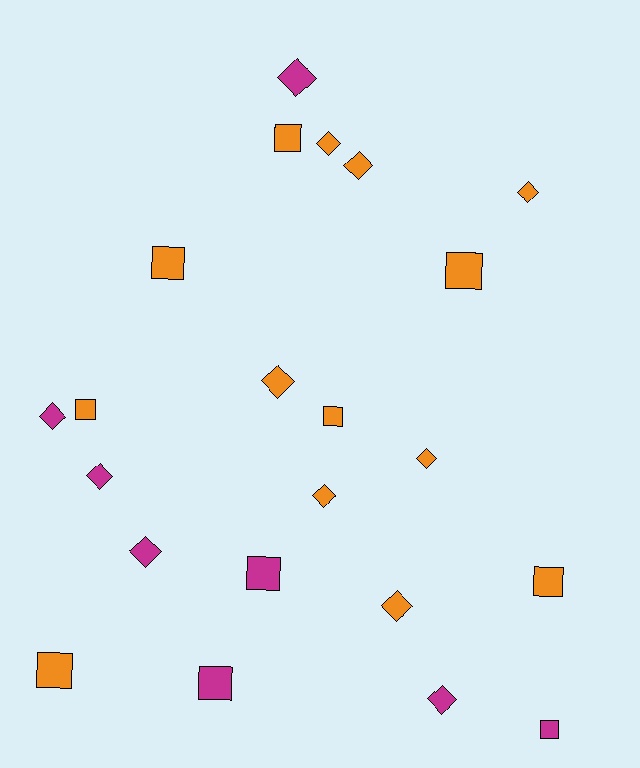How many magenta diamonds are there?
There are 5 magenta diamonds.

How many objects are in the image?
There are 22 objects.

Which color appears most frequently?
Orange, with 14 objects.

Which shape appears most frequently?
Diamond, with 12 objects.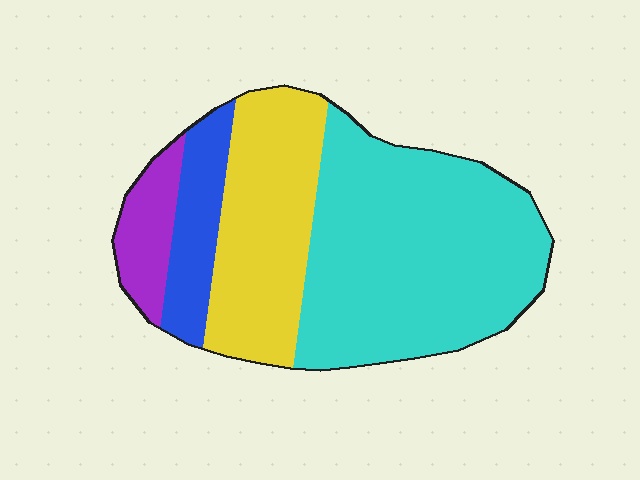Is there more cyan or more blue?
Cyan.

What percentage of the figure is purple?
Purple takes up about one tenth (1/10) of the figure.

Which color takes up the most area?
Cyan, at roughly 50%.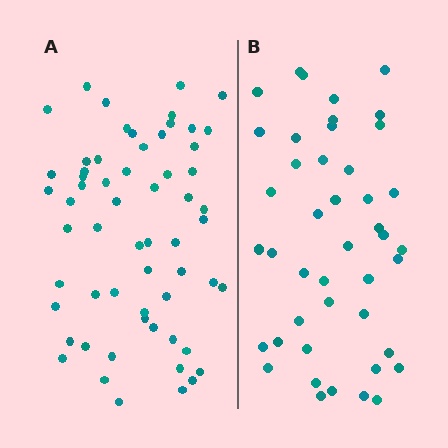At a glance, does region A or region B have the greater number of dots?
Region A (the left region) has more dots.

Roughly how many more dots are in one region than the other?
Region A has approximately 15 more dots than region B.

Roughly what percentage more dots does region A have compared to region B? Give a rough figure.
About 35% more.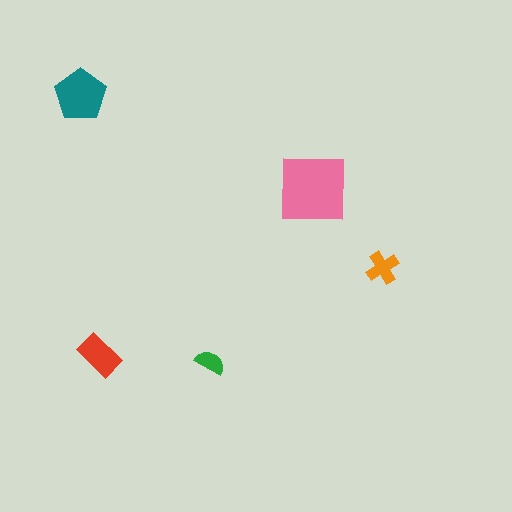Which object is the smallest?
The green semicircle.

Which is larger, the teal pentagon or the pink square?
The pink square.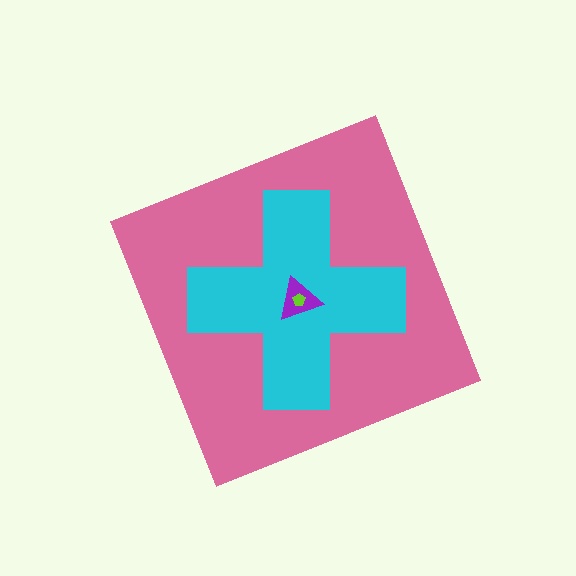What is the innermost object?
The lime pentagon.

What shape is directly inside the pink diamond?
The cyan cross.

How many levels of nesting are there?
4.